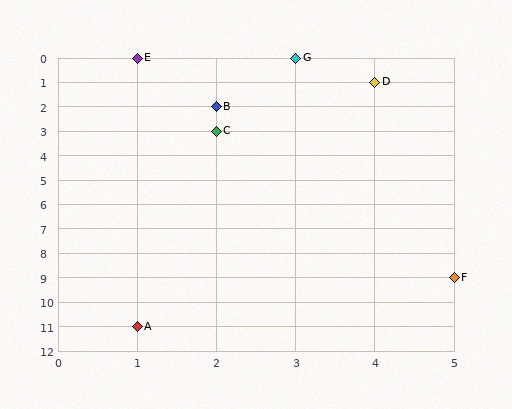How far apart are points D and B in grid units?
Points D and B are 2 columns and 1 row apart (about 2.2 grid units diagonally).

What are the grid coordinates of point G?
Point G is at grid coordinates (3, 0).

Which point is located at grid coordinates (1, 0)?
Point E is at (1, 0).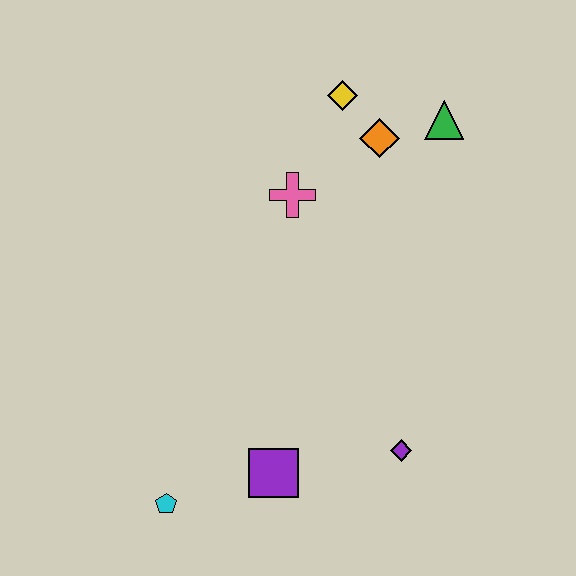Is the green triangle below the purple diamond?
No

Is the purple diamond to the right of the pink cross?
Yes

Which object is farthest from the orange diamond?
The cyan pentagon is farthest from the orange diamond.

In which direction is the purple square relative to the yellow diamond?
The purple square is below the yellow diamond.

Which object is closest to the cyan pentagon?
The purple square is closest to the cyan pentagon.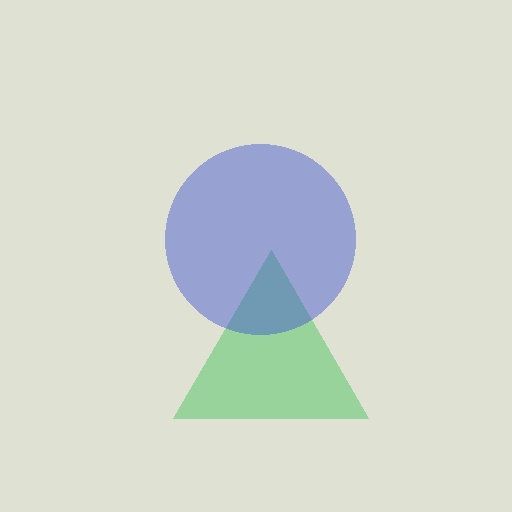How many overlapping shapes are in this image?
There are 2 overlapping shapes in the image.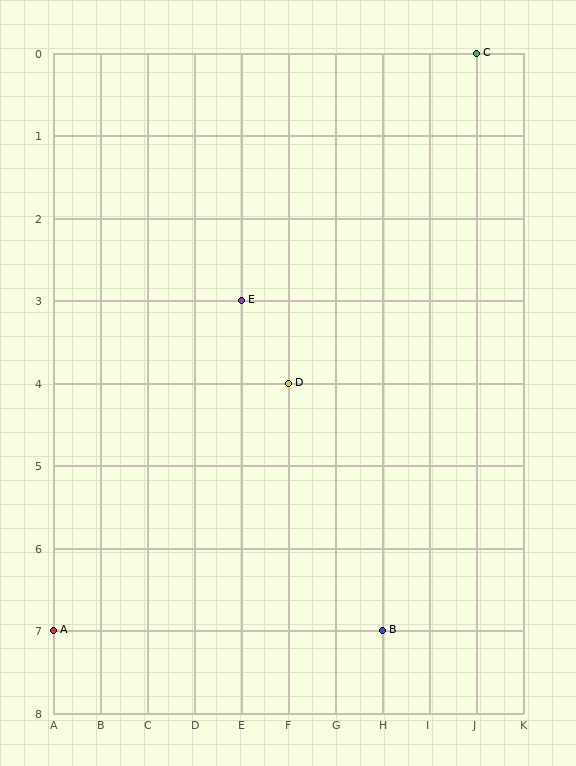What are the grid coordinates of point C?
Point C is at grid coordinates (J, 0).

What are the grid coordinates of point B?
Point B is at grid coordinates (H, 7).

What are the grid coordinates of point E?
Point E is at grid coordinates (E, 3).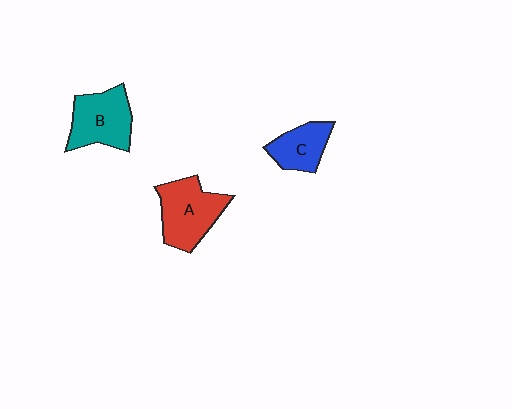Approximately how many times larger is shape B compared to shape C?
Approximately 1.4 times.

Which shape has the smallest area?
Shape C (blue).